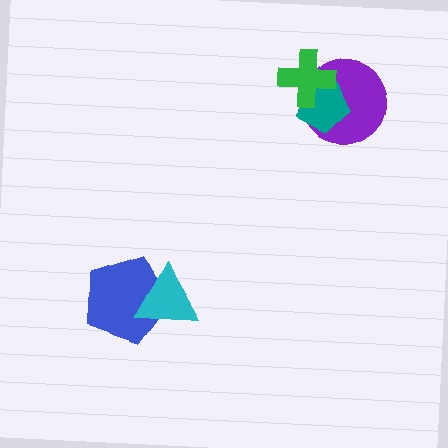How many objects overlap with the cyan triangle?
1 object overlaps with the cyan triangle.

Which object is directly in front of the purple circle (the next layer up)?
The teal pentagon is directly in front of the purple circle.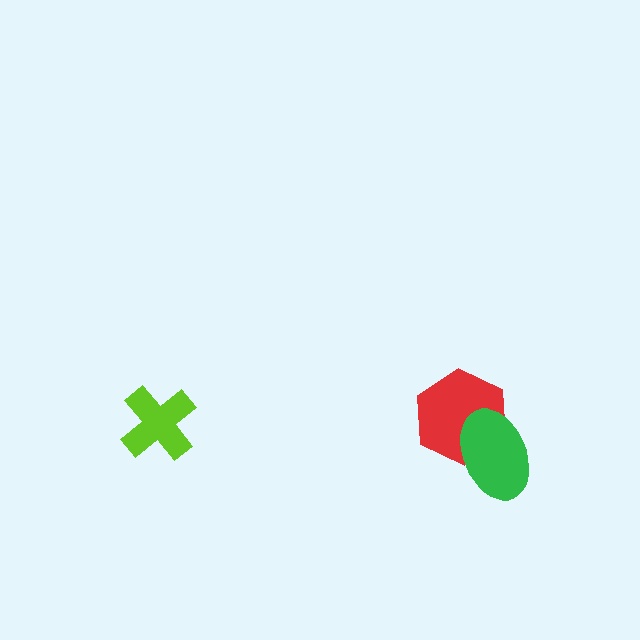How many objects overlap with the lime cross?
0 objects overlap with the lime cross.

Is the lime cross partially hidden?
No, no other shape covers it.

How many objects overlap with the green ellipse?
1 object overlaps with the green ellipse.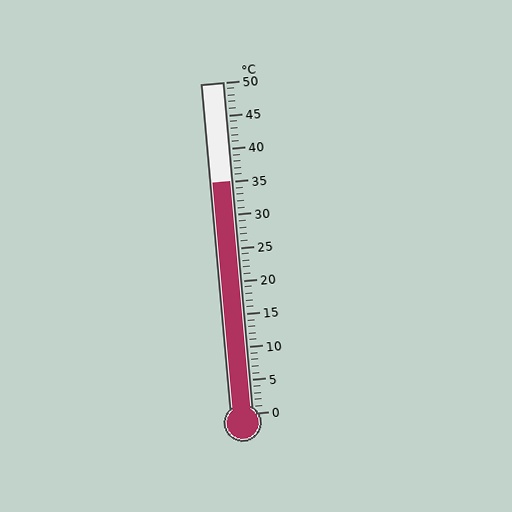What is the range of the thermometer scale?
The thermometer scale ranges from 0°C to 50°C.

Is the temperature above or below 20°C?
The temperature is above 20°C.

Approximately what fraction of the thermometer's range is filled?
The thermometer is filled to approximately 70% of its range.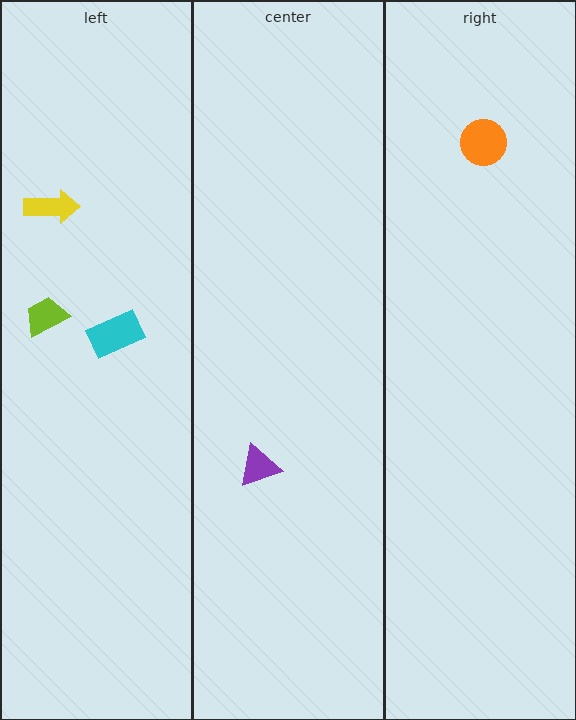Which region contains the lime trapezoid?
The left region.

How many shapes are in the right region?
1.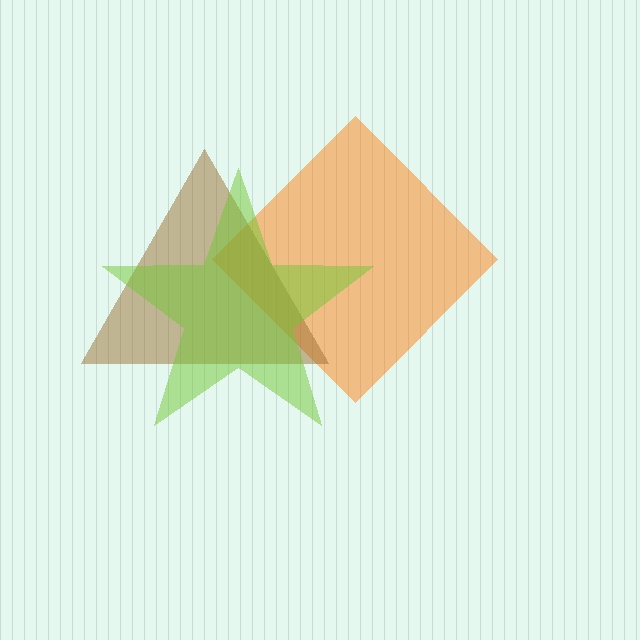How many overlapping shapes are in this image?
There are 3 overlapping shapes in the image.